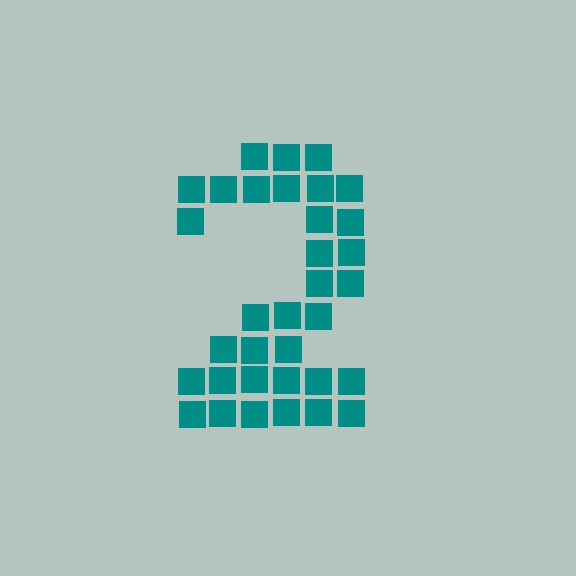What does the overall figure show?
The overall figure shows the digit 2.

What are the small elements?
The small elements are squares.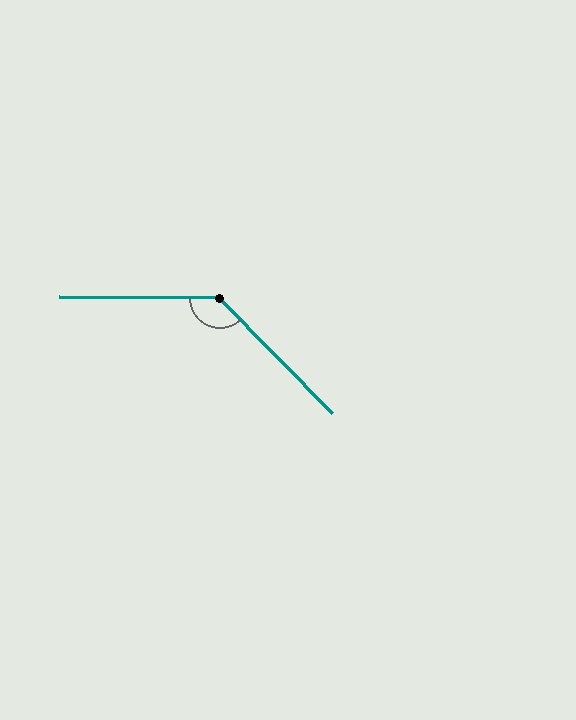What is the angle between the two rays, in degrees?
Approximately 135 degrees.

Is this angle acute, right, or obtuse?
It is obtuse.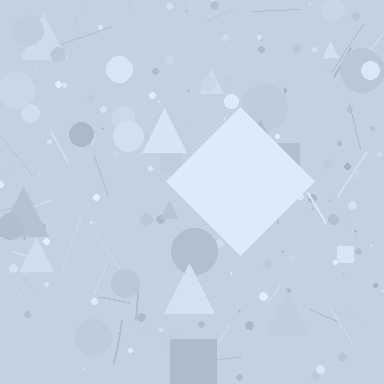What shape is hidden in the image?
A diamond is hidden in the image.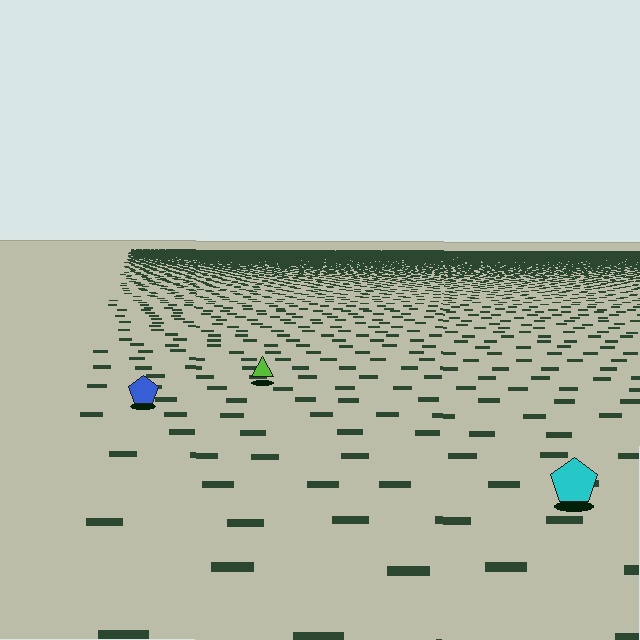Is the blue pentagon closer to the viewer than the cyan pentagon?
No. The cyan pentagon is closer — you can tell from the texture gradient: the ground texture is coarser near it.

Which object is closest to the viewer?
The cyan pentagon is closest. The texture marks near it are larger and more spread out.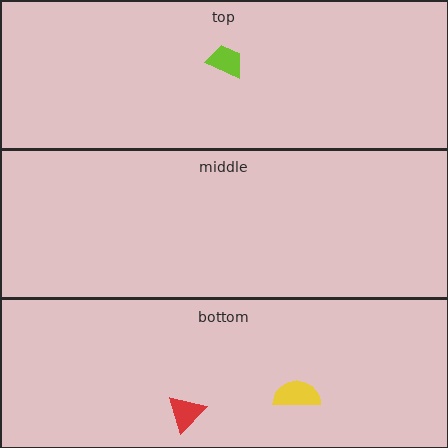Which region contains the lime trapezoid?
The top region.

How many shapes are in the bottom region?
2.